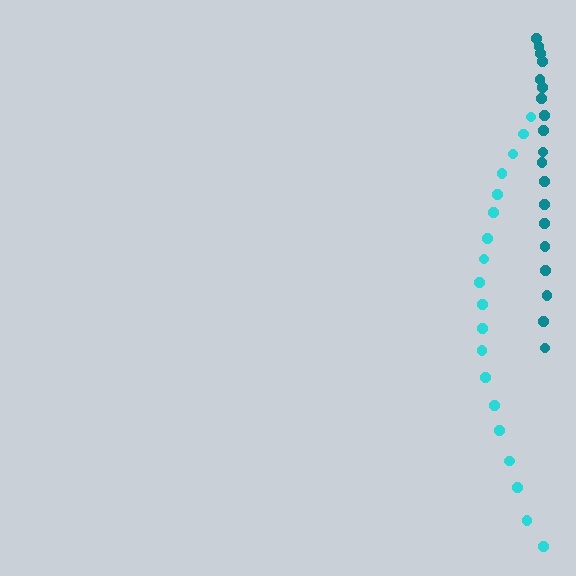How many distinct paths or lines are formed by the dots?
There are 2 distinct paths.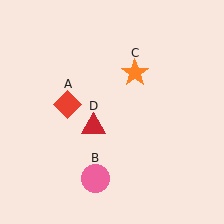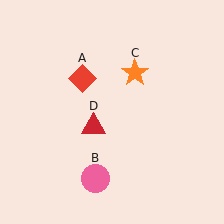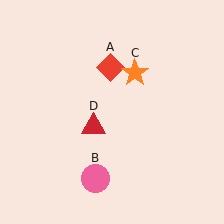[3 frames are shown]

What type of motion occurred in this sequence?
The red diamond (object A) rotated clockwise around the center of the scene.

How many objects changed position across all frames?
1 object changed position: red diamond (object A).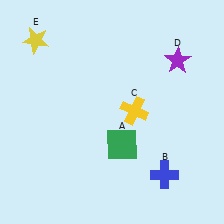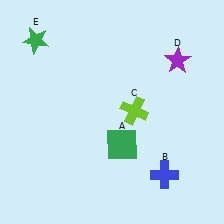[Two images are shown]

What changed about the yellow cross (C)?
In Image 1, C is yellow. In Image 2, it changed to lime.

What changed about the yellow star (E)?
In Image 1, E is yellow. In Image 2, it changed to green.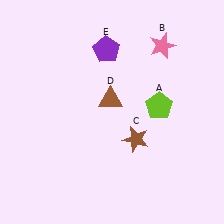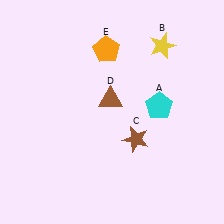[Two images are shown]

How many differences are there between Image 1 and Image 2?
There are 3 differences between the two images.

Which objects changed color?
A changed from lime to cyan. B changed from pink to yellow. E changed from purple to orange.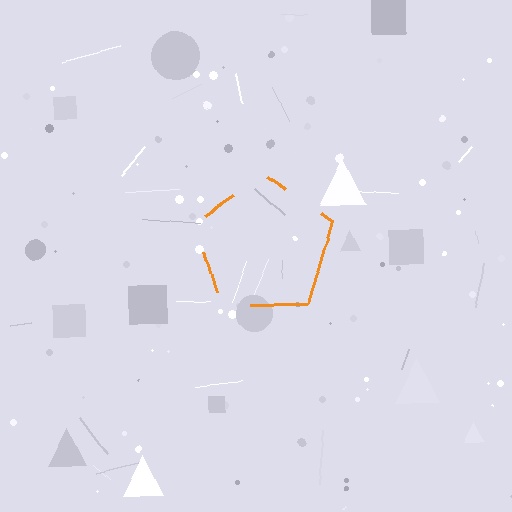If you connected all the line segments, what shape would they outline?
They would outline a pentagon.